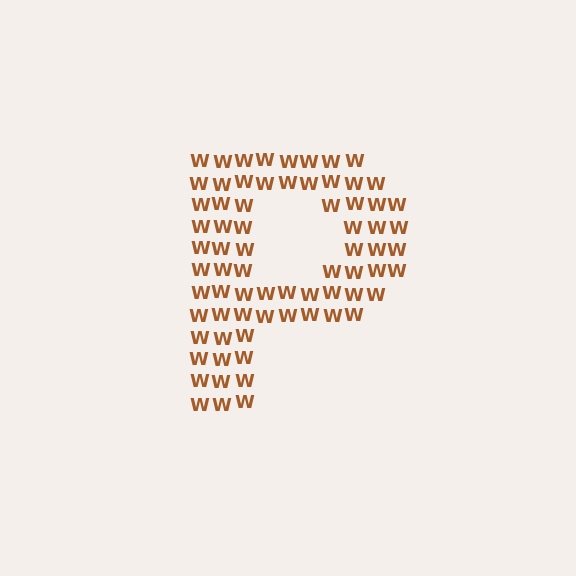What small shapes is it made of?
It is made of small letter W's.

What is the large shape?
The large shape is the letter P.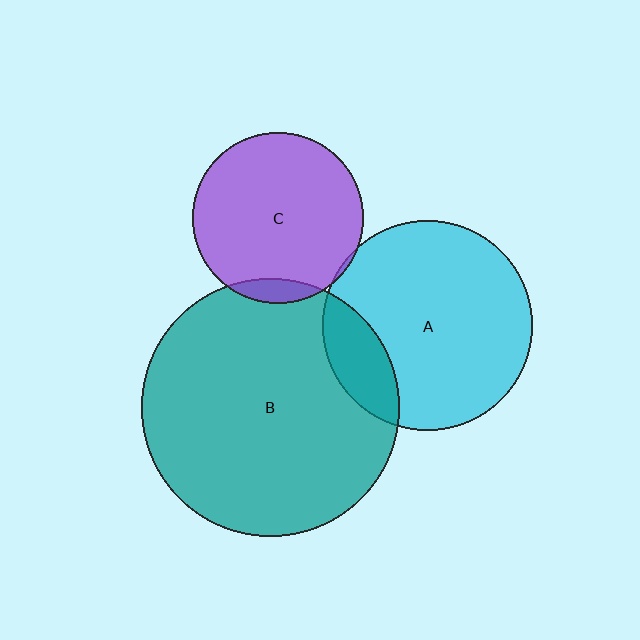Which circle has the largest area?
Circle B (teal).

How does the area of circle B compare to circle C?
Approximately 2.3 times.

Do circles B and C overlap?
Yes.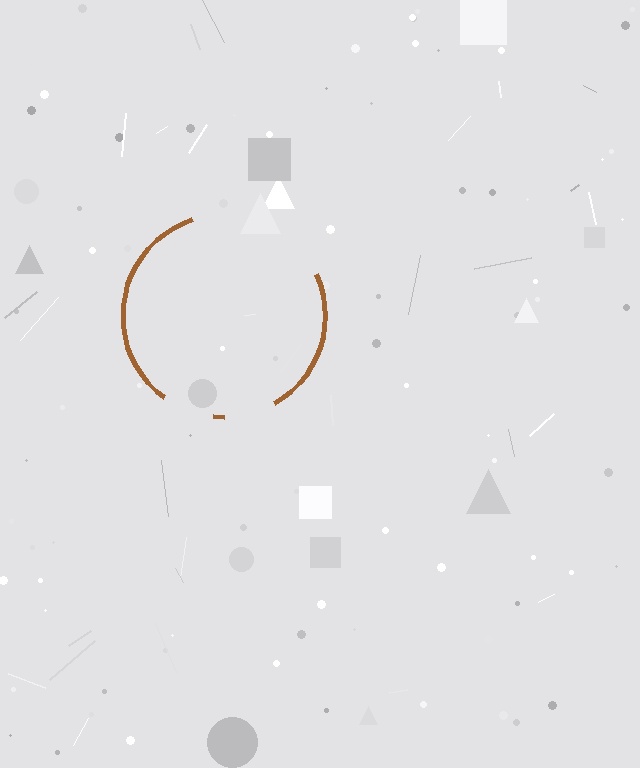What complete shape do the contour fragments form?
The contour fragments form a circle.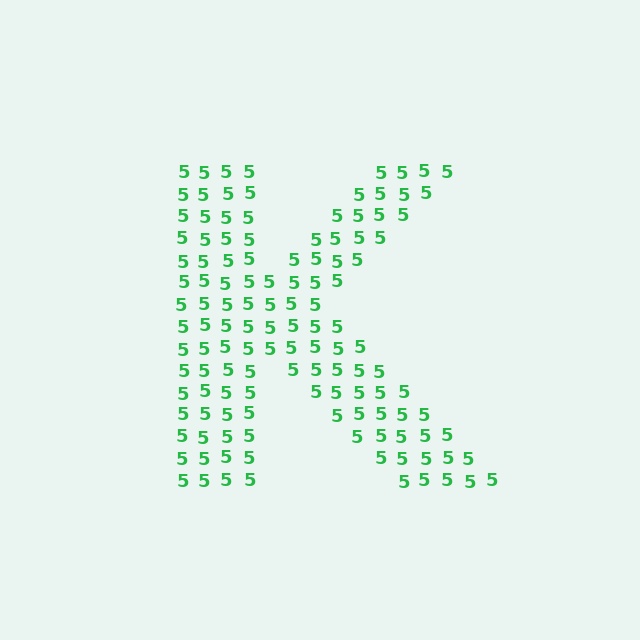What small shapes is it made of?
It is made of small digit 5's.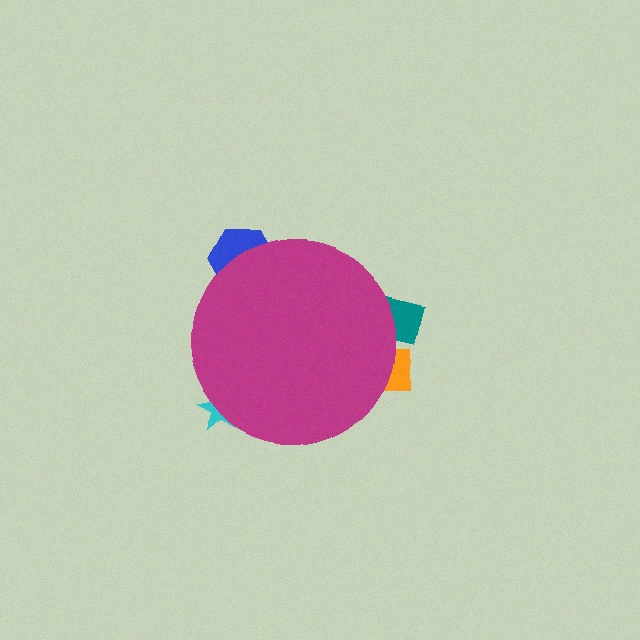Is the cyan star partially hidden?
Yes, the cyan star is partially hidden behind the magenta circle.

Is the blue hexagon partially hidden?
Yes, the blue hexagon is partially hidden behind the magenta circle.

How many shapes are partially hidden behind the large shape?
4 shapes are partially hidden.